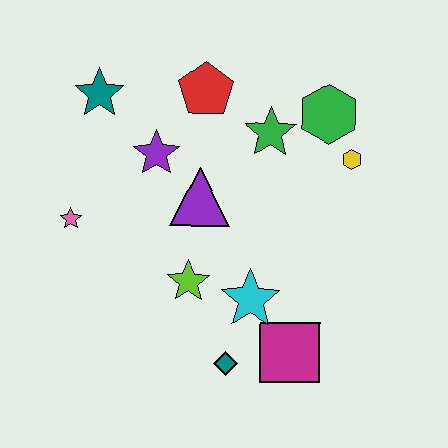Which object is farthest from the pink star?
The yellow hexagon is farthest from the pink star.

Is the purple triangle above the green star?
No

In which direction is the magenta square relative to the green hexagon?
The magenta square is below the green hexagon.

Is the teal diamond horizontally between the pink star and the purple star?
No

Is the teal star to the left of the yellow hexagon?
Yes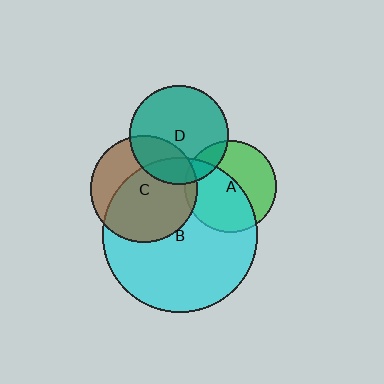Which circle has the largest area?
Circle B (cyan).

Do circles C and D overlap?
Yes.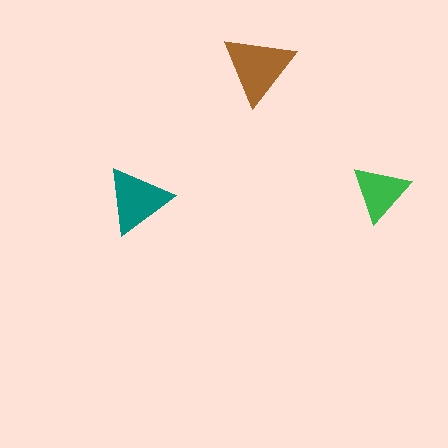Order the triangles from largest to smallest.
the brown one, the teal one, the green one.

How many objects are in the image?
There are 3 objects in the image.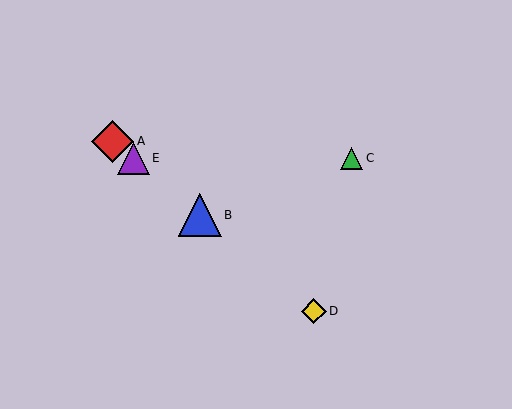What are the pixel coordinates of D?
Object D is at (314, 311).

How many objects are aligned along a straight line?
4 objects (A, B, D, E) are aligned along a straight line.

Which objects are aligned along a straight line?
Objects A, B, D, E are aligned along a straight line.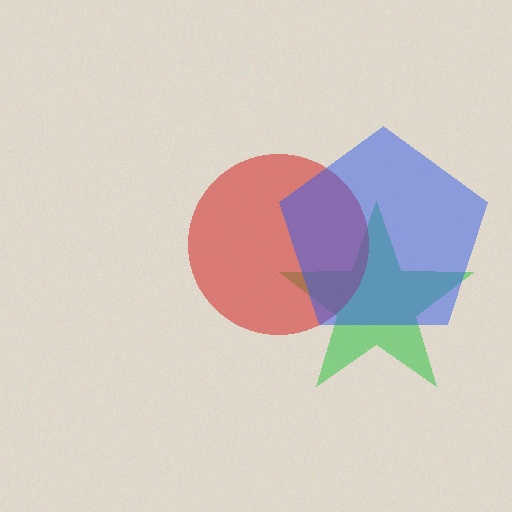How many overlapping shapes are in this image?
There are 3 overlapping shapes in the image.